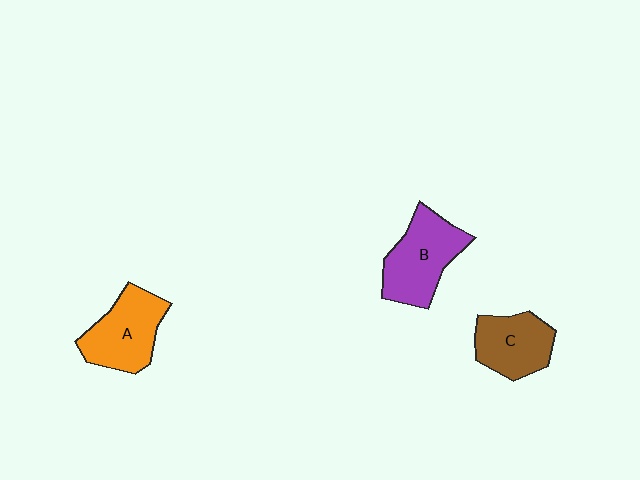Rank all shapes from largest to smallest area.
From largest to smallest: B (purple), A (orange), C (brown).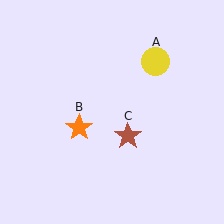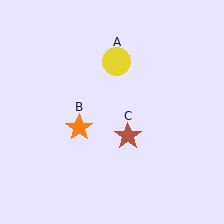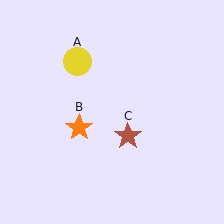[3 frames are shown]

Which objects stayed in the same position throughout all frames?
Orange star (object B) and brown star (object C) remained stationary.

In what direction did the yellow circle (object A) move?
The yellow circle (object A) moved left.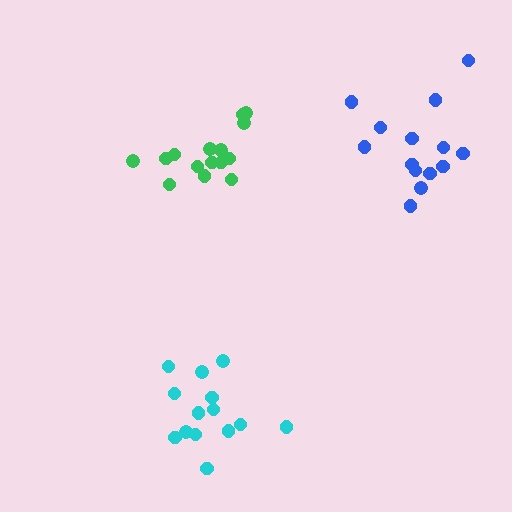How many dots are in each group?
Group 1: 14 dots, Group 2: 15 dots, Group 3: 14 dots (43 total).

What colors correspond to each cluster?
The clusters are colored: cyan, green, blue.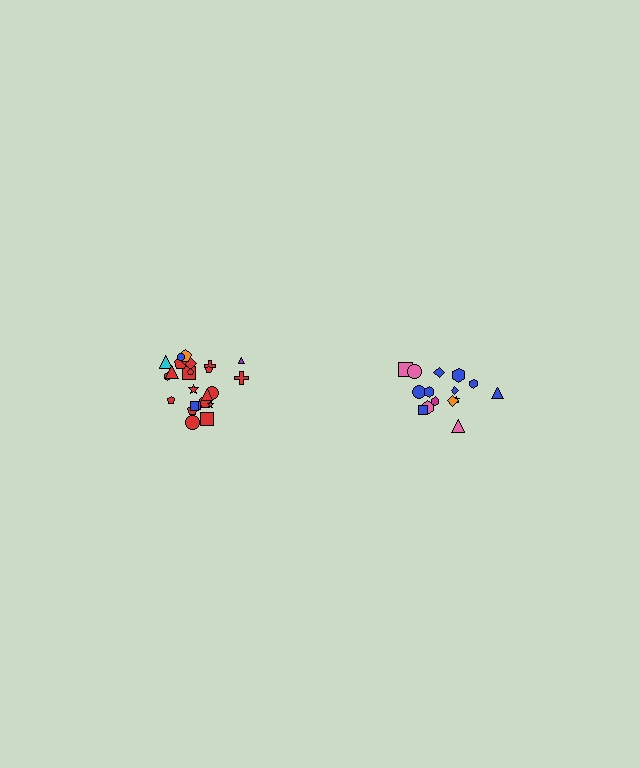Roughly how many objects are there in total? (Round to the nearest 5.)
Roughly 40 objects in total.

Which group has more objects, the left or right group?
The left group.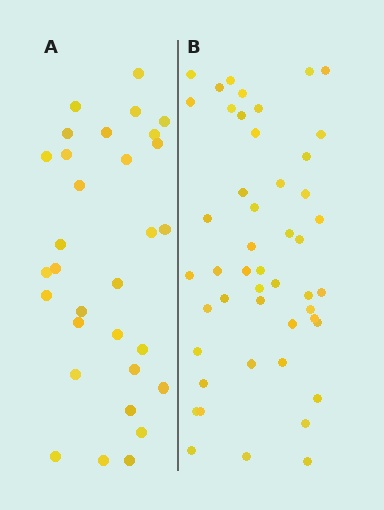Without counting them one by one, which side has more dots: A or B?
Region B (the right region) has more dots.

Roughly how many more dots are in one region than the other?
Region B has approximately 15 more dots than region A.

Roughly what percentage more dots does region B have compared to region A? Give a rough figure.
About 55% more.